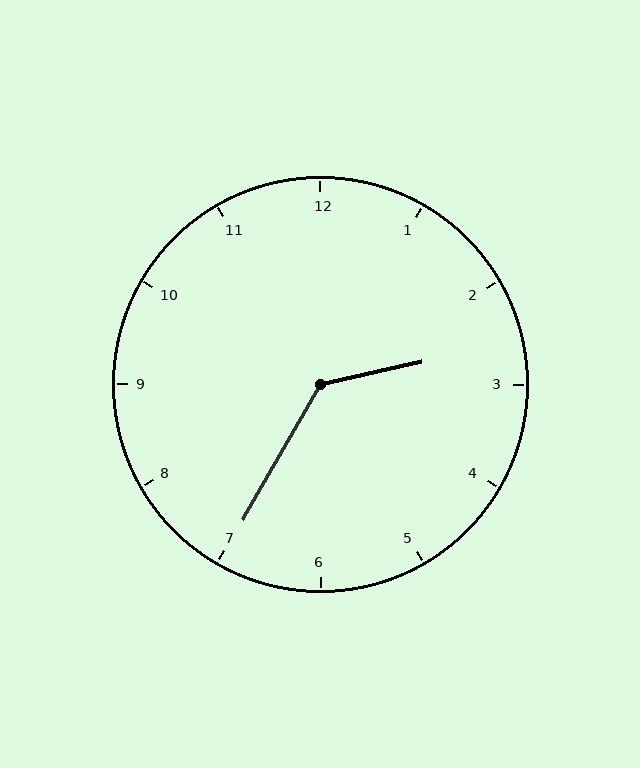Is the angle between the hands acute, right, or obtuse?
It is obtuse.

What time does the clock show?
2:35.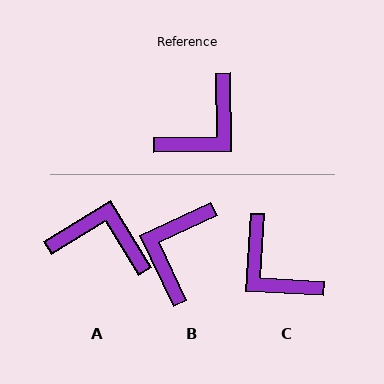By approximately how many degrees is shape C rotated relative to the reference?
Approximately 94 degrees clockwise.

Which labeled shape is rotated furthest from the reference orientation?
B, about 156 degrees away.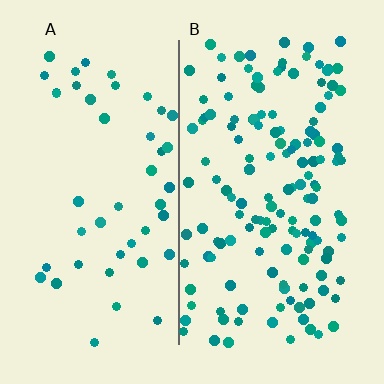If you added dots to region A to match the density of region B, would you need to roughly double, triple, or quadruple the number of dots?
Approximately triple.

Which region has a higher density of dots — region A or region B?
B (the right).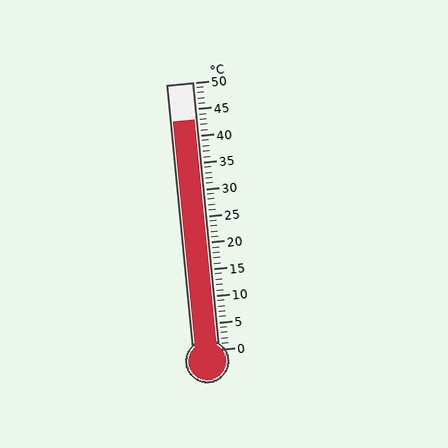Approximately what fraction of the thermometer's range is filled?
The thermometer is filled to approximately 85% of its range.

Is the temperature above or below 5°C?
The temperature is above 5°C.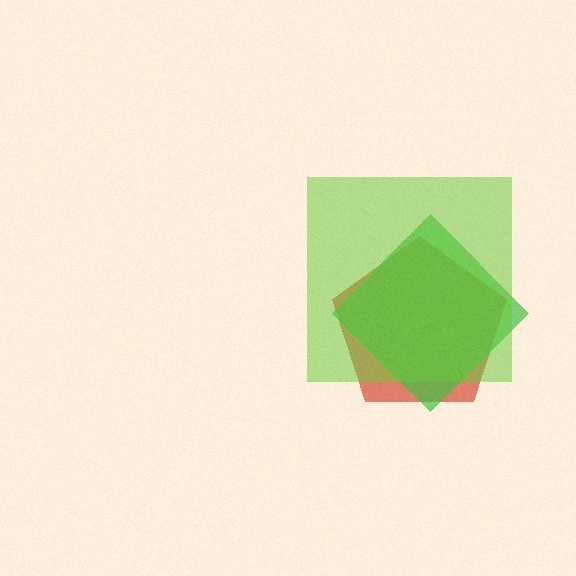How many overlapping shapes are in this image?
There are 3 overlapping shapes in the image.